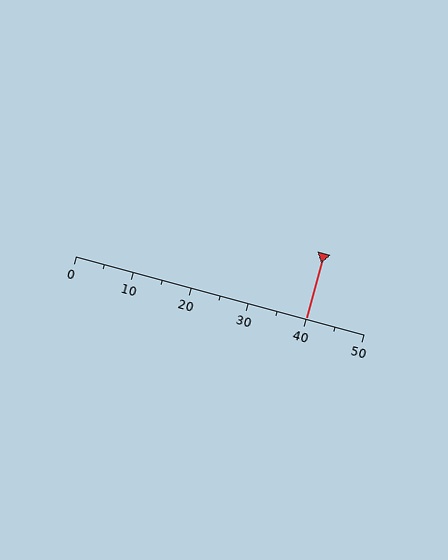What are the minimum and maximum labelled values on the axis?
The axis runs from 0 to 50.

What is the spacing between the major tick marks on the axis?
The major ticks are spaced 10 apart.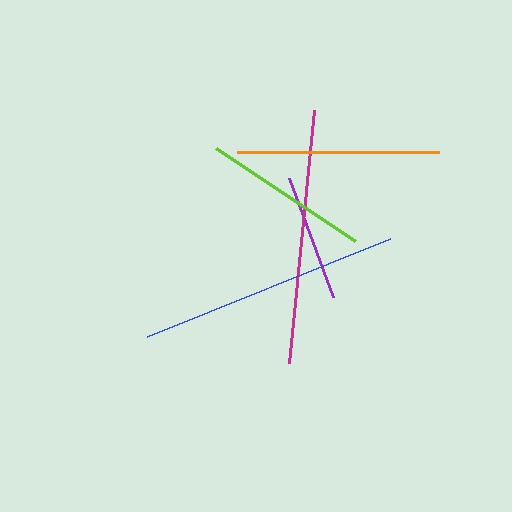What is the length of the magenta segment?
The magenta segment is approximately 255 pixels long.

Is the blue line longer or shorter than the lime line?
The blue line is longer than the lime line.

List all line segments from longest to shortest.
From longest to shortest: blue, magenta, orange, lime, purple.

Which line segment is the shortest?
The purple line is the shortest at approximately 127 pixels.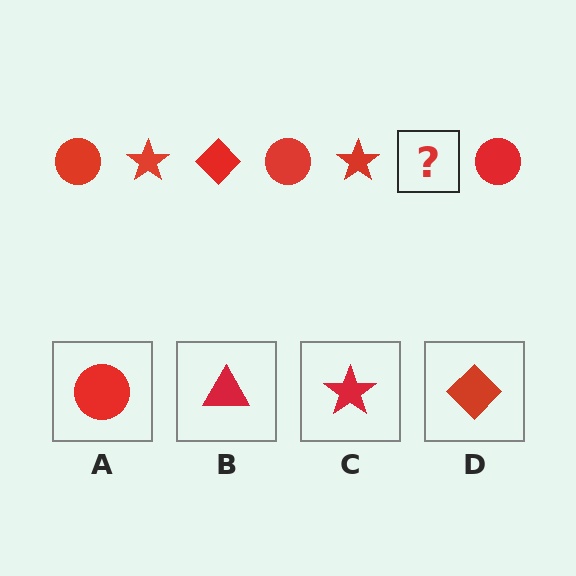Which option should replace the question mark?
Option D.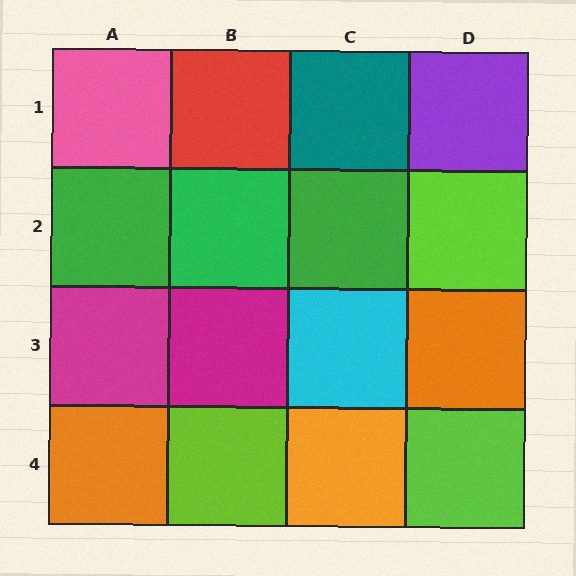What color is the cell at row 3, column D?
Orange.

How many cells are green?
3 cells are green.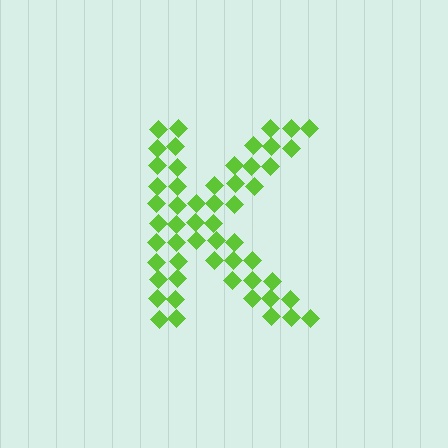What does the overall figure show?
The overall figure shows the letter K.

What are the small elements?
The small elements are diamonds.